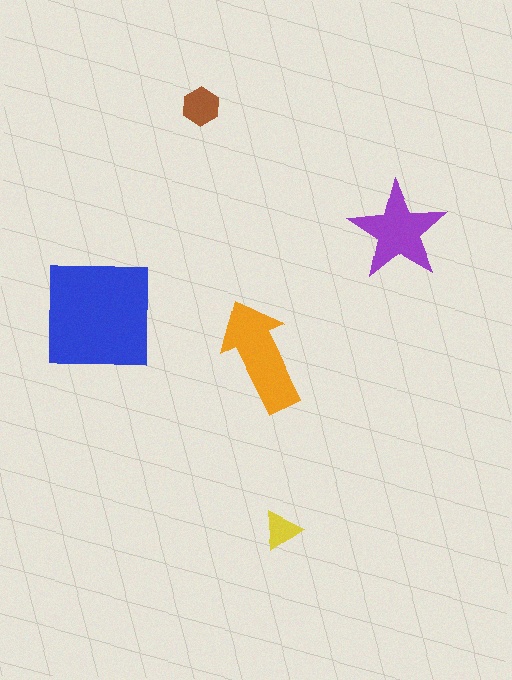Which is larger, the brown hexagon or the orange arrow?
The orange arrow.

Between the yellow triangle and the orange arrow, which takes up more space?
The orange arrow.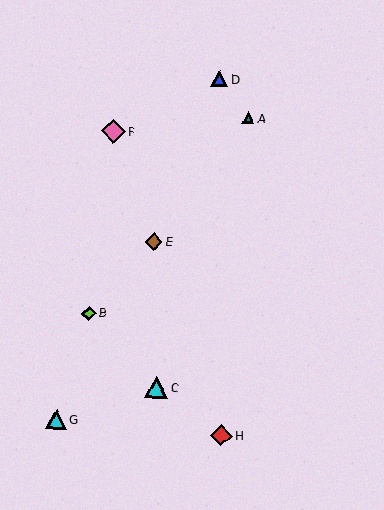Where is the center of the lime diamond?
The center of the lime diamond is at (89, 313).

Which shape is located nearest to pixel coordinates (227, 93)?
The blue triangle (labeled D) at (219, 79) is nearest to that location.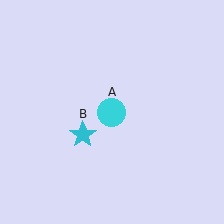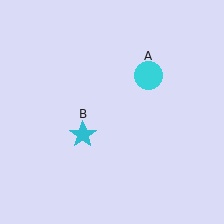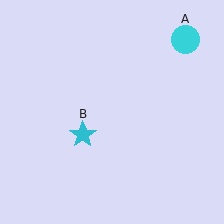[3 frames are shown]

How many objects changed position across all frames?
1 object changed position: cyan circle (object A).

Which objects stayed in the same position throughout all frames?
Cyan star (object B) remained stationary.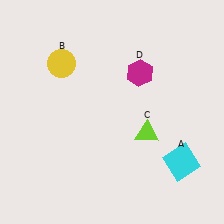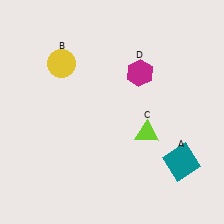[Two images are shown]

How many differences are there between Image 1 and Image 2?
There is 1 difference between the two images.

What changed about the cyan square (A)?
In Image 1, A is cyan. In Image 2, it changed to teal.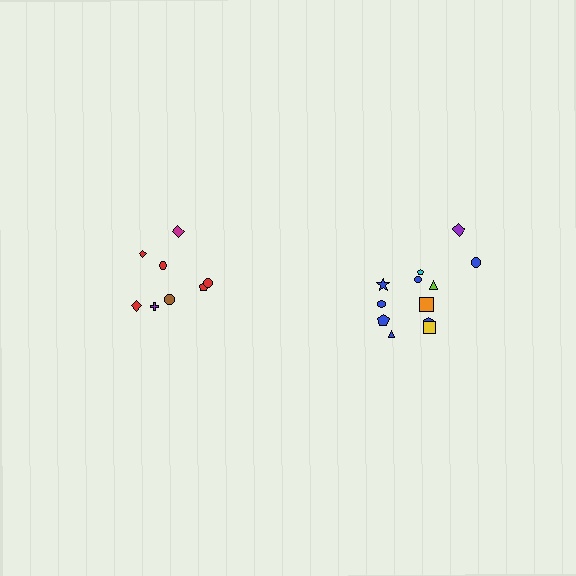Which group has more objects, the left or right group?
The right group.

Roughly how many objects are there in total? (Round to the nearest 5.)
Roughly 20 objects in total.